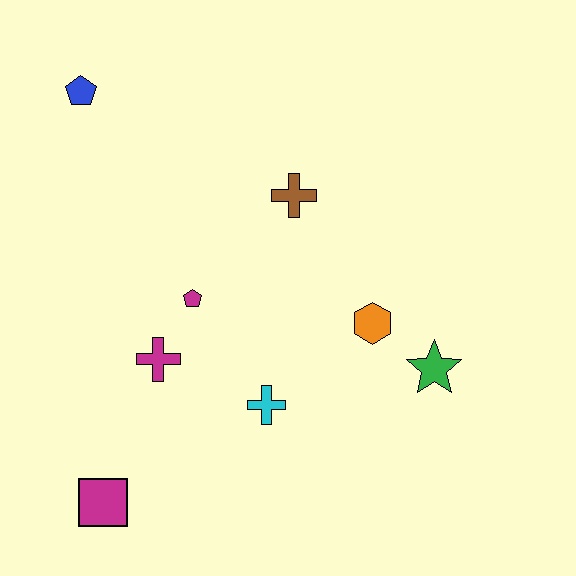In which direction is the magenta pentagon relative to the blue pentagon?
The magenta pentagon is below the blue pentagon.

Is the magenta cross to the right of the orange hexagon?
No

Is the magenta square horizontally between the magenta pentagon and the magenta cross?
No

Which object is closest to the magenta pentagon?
The magenta cross is closest to the magenta pentagon.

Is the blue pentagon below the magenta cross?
No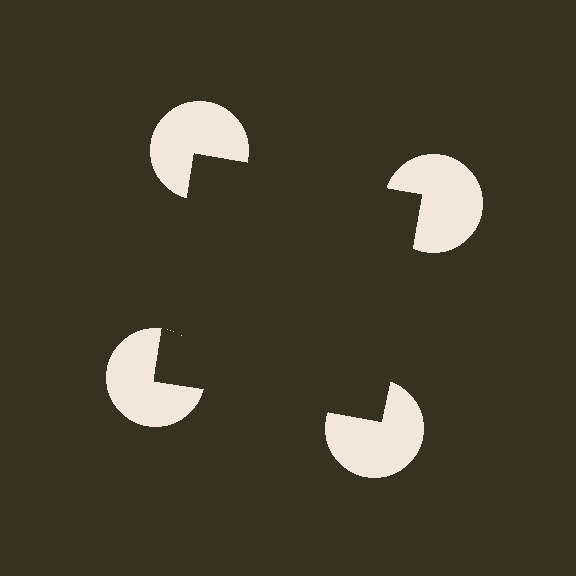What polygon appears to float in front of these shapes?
An illusory square — its edges are inferred from the aligned wedge cuts in the pac-man discs, not physically drawn.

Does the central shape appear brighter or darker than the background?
It typically appears slightly darker than the background, even though no actual brightness change is drawn.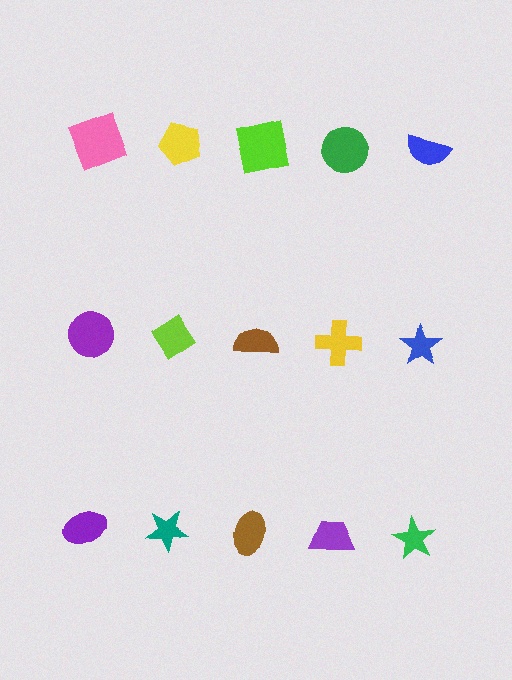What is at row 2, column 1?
A purple circle.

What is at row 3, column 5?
A green star.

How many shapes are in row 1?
5 shapes.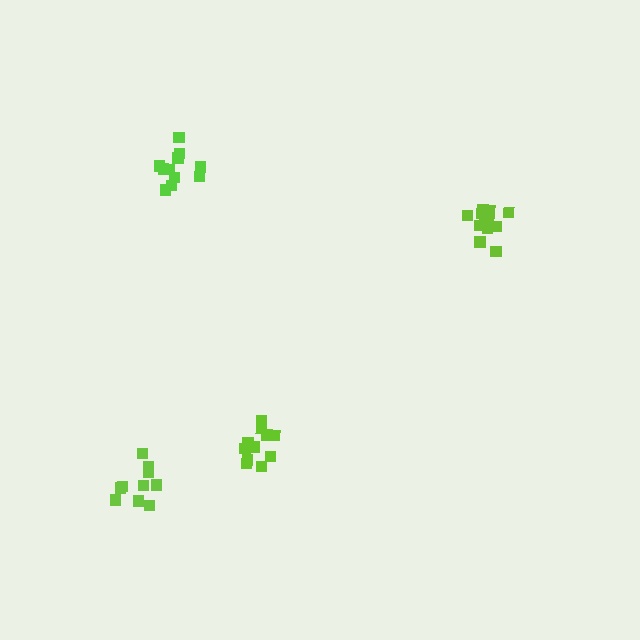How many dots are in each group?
Group 1: 10 dots, Group 2: 11 dots, Group 3: 14 dots, Group 4: 11 dots (46 total).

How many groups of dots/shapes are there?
There are 4 groups.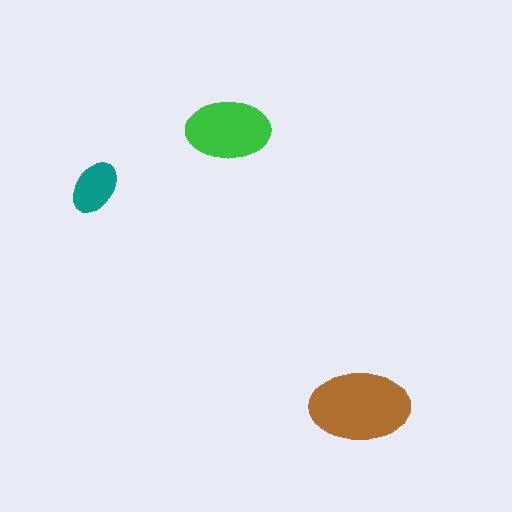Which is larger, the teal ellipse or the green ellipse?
The green one.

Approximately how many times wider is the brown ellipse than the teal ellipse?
About 2 times wider.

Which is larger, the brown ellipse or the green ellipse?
The brown one.